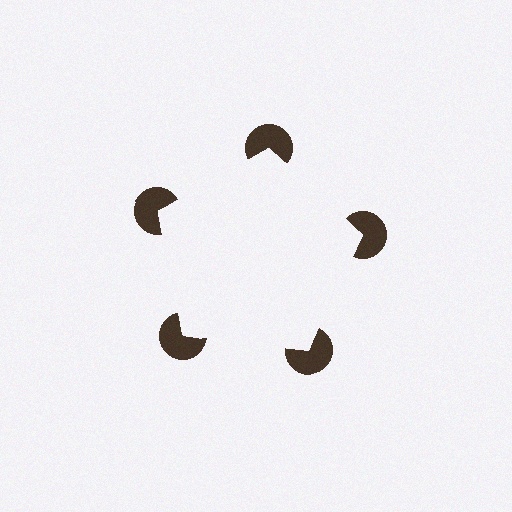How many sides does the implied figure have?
5 sides.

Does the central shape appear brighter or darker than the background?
It typically appears slightly brighter than the background, even though no actual brightness change is drawn.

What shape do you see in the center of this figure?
An illusory pentagon — its edges are inferred from the aligned wedge cuts in the pac-man discs, not physically drawn.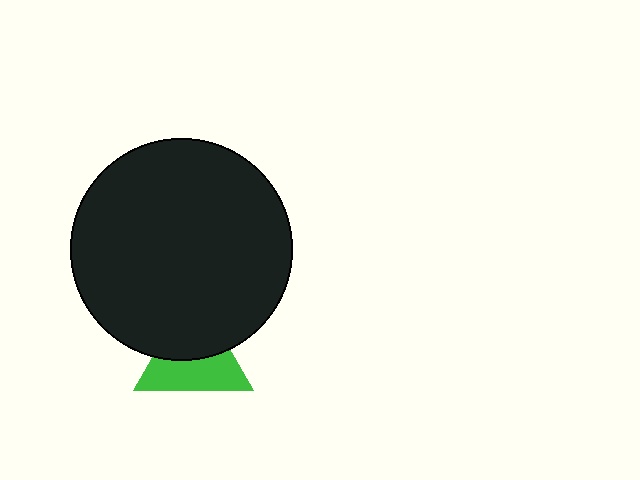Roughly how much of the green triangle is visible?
About half of it is visible (roughly 53%).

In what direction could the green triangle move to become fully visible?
The green triangle could move down. That would shift it out from behind the black circle entirely.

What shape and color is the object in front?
The object in front is a black circle.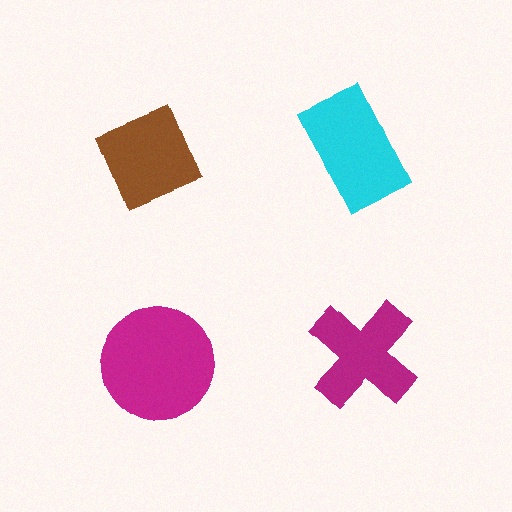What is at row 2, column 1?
A magenta circle.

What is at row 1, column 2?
A cyan rectangle.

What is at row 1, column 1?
A brown diamond.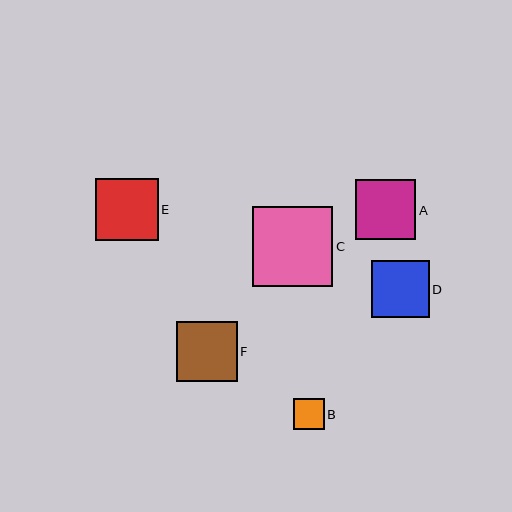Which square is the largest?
Square C is the largest with a size of approximately 80 pixels.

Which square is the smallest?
Square B is the smallest with a size of approximately 31 pixels.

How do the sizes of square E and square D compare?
Square E and square D are approximately the same size.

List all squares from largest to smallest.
From largest to smallest: C, E, F, A, D, B.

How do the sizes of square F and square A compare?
Square F and square A are approximately the same size.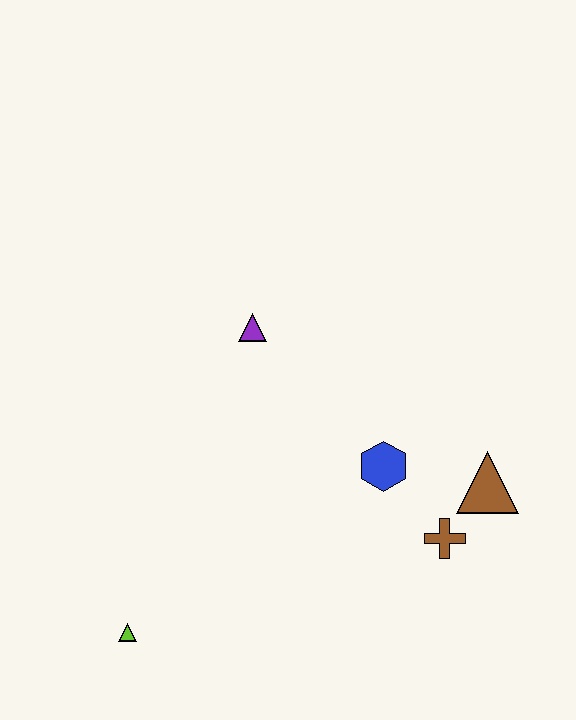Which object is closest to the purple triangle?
The blue hexagon is closest to the purple triangle.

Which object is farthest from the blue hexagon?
The lime triangle is farthest from the blue hexagon.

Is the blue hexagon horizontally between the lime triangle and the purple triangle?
No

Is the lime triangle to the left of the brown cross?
Yes